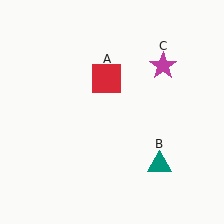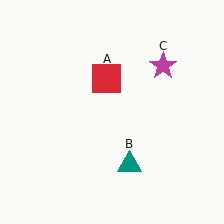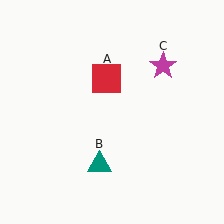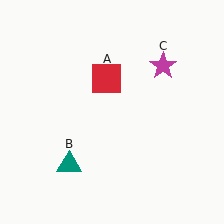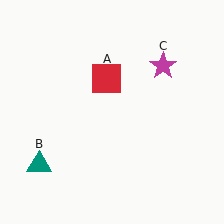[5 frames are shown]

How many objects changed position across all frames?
1 object changed position: teal triangle (object B).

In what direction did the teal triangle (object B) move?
The teal triangle (object B) moved left.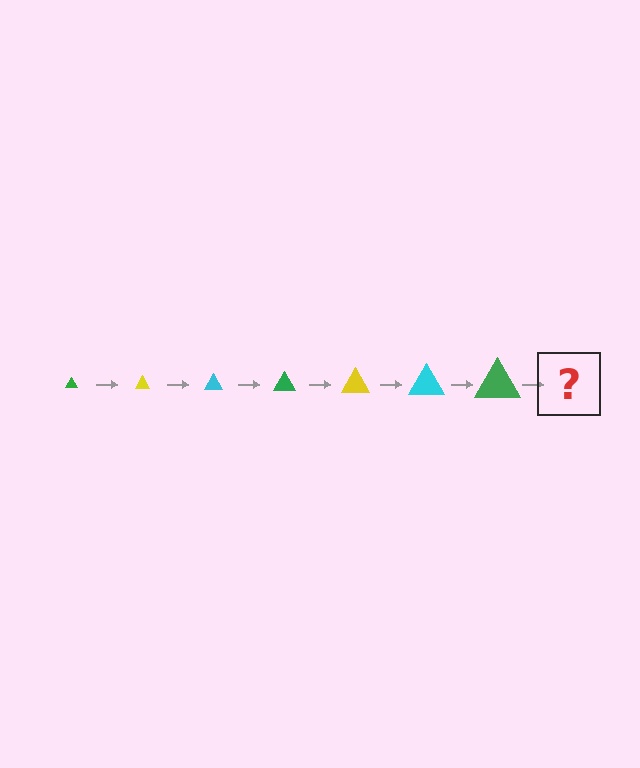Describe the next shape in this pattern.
It should be a yellow triangle, larger than the previous one.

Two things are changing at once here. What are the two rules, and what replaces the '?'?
The two rules are that the triangle grows larger each step and the color cycles through green, yellow, and cyan. The '?' should be a yellow triangle, larger than the previous one.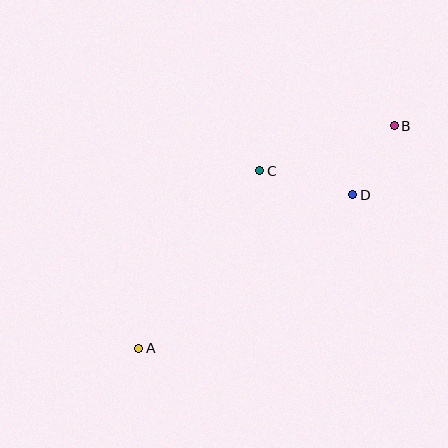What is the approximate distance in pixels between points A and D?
The distance between A and D is approximately 263 pixels.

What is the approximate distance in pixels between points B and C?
The distance between B and C is approximately 142 pixels.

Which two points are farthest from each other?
Points A and B are farthest from each other.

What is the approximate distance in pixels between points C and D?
The distance between C and D is approximately 96 pixels.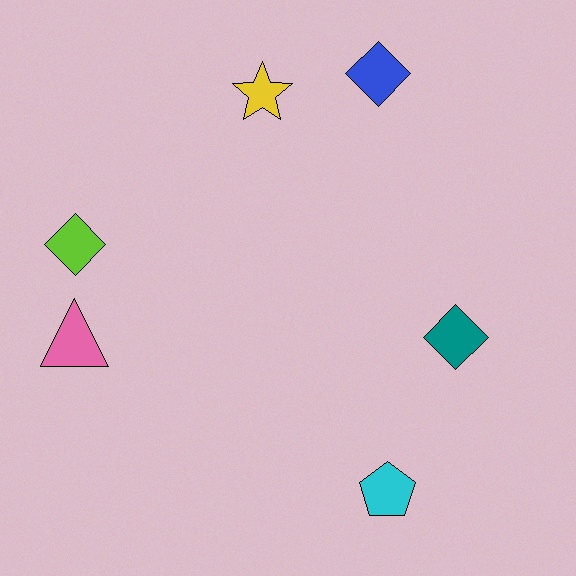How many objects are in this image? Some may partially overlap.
There are 6 objects.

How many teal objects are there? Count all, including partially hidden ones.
There is 1 teal object.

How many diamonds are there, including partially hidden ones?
There are 3 diamonds.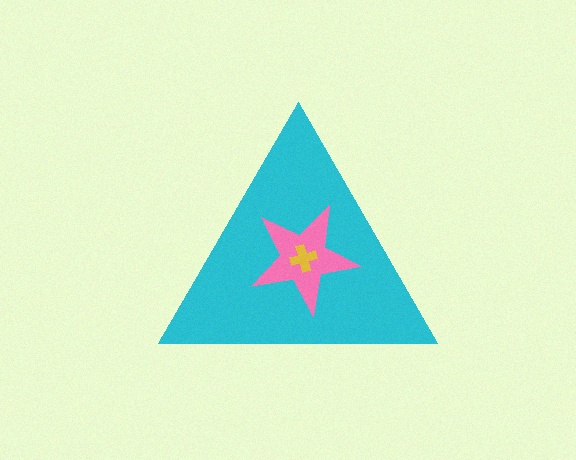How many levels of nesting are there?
3.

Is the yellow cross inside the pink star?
Yes.